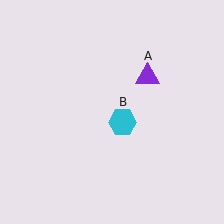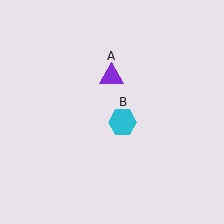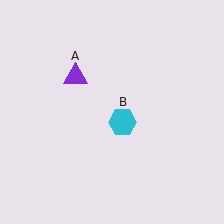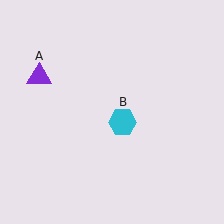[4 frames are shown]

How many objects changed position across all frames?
1 object changed position: purple triangle (object A).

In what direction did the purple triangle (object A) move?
The purple triangle (object A) moved left.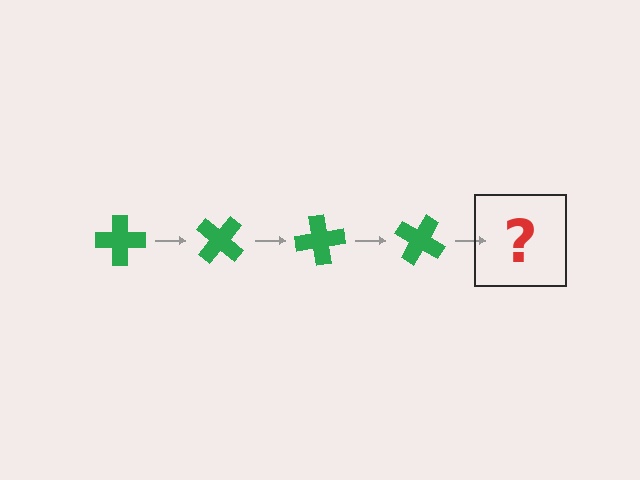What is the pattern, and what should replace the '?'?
The pattern is that the cross rotates 40 degrees each step. The '?' should be a green cross rotated 160 degrees.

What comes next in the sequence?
The next element should be a green cross rotated 160 degrees.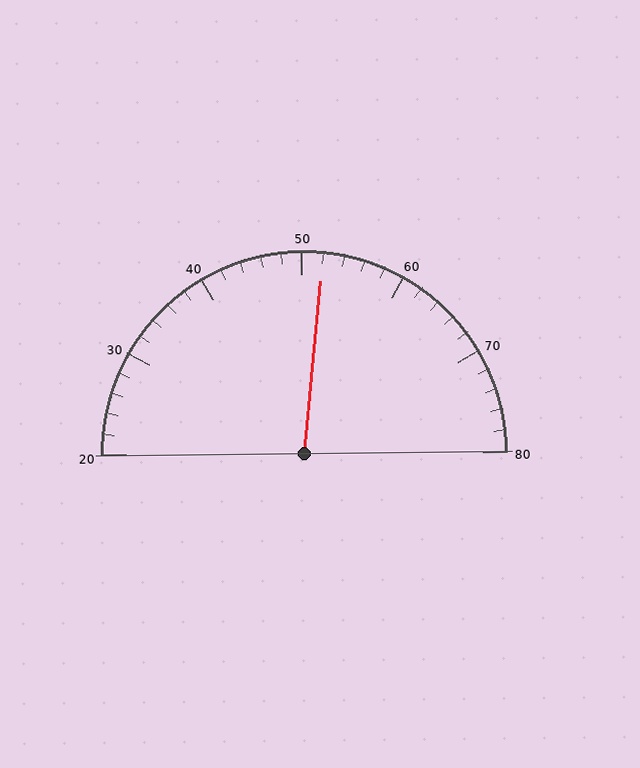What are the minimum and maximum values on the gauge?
The gauge ranges from 20 to 80.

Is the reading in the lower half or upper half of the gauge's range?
The reading is in the upper half of the range (20 to 80).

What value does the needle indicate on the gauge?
The needle indicates approximately 52.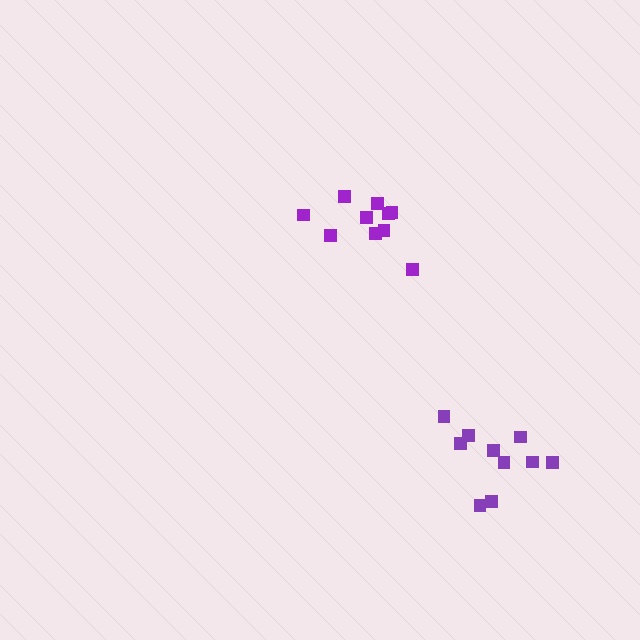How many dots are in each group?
Group 1: 10 dots, Group 2: 10 dots (20 total).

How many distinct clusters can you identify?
There are 2 distinct clusters.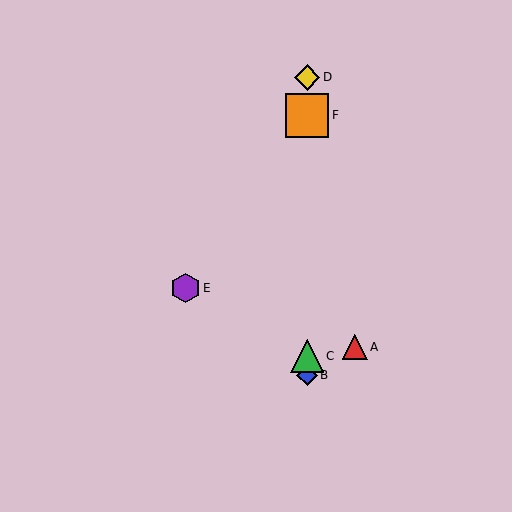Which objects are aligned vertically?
Objects B, C, D, F are aligned vertically.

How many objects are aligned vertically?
4 objects (B, C, D, F) are aligned vertically.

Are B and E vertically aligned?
No, B is at x≈307 and E is at x≈186.